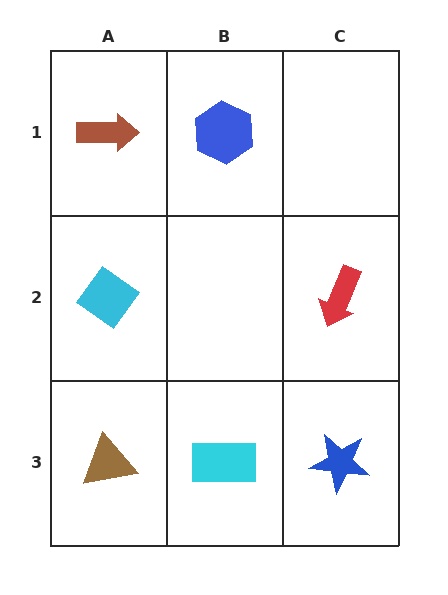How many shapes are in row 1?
2 shapes.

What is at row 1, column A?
A brown arrow.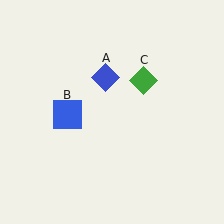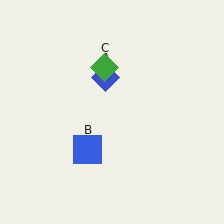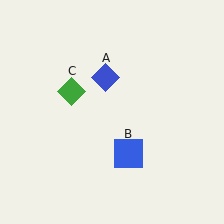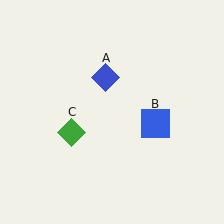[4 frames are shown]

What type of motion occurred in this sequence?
The blue square (object B), green diamond (object C) rotated counterclockwise around the center of the scene.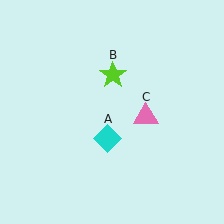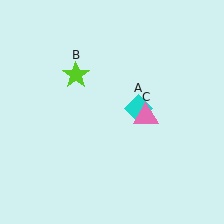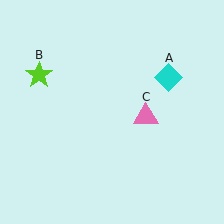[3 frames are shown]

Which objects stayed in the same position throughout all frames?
Pink triangle (object C) remained stationary.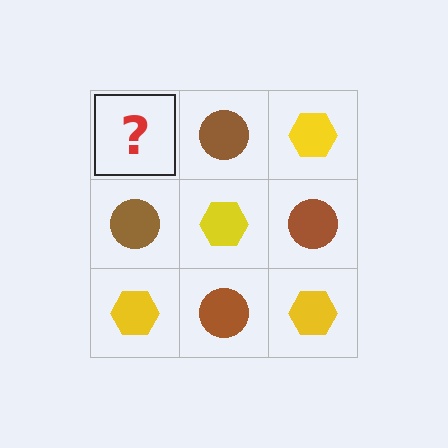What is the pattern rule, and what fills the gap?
The rule is that it alternates yellow hexagon and brown circle in a checkerboard pattern. The gap should be filled with a yellow hexagon.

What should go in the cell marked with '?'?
The missing cell should contain a yellow hexagon.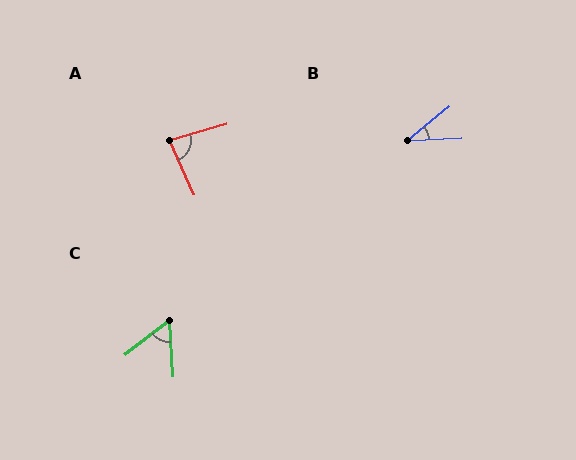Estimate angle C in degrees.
Approximately 56 degrees.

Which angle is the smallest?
B, at approximately 36 degrees.